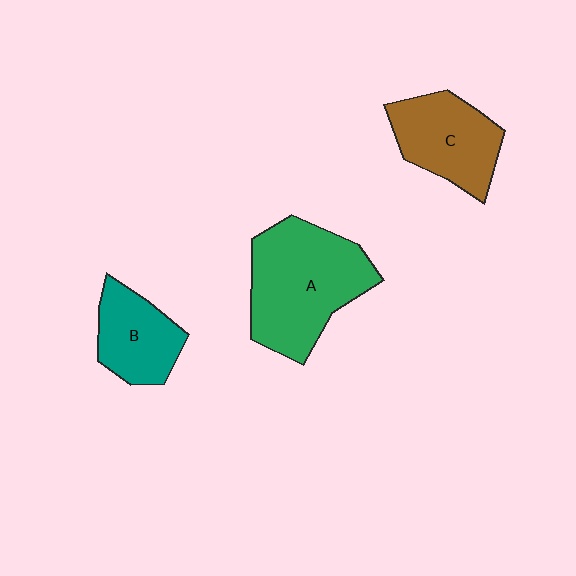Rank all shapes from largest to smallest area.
From largest to smallest: A (green), C (brown), B (teal).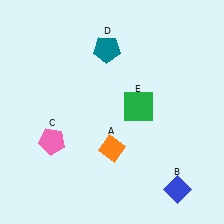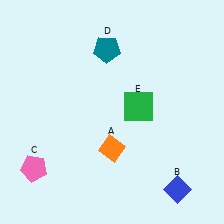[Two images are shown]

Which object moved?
The pink pentagon (C) moved down.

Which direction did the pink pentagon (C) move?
The pink pentagon (C) moved down.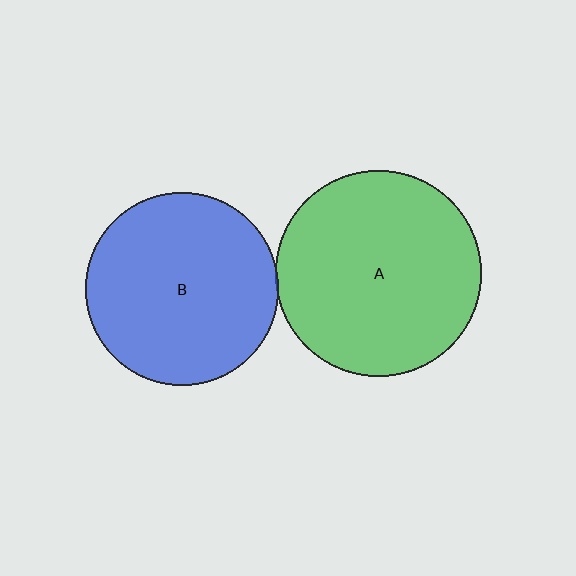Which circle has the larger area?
Circle A (green).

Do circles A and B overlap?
Yes.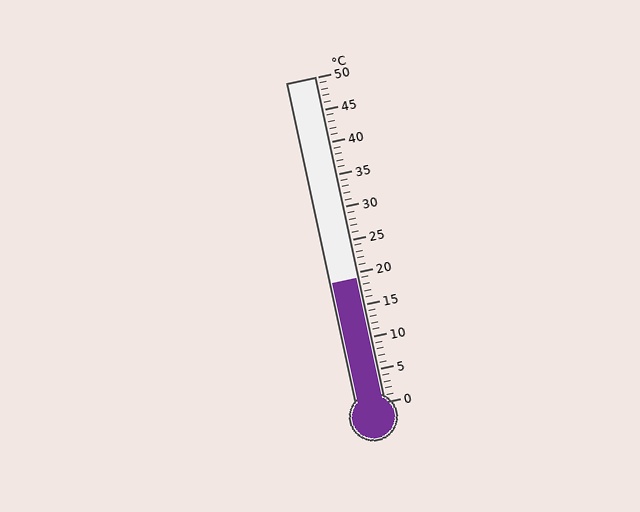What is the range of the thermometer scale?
The thermometer scale ranges from 0°C to 50°C.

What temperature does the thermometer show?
The thermometer shows approximately 19°C.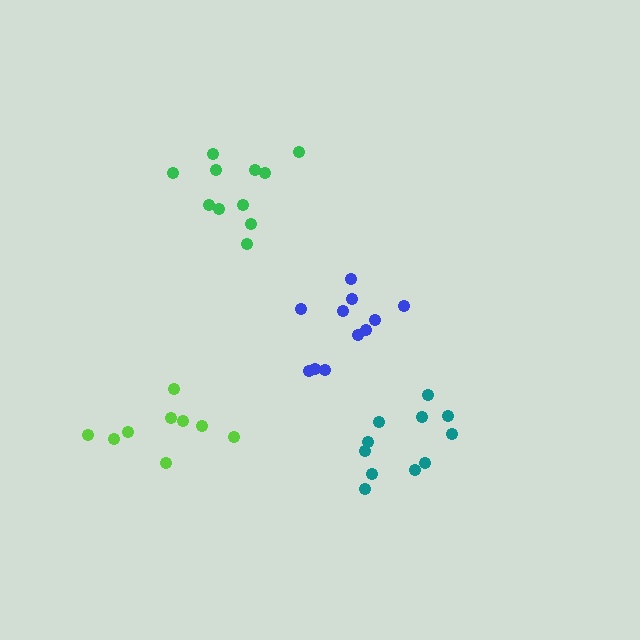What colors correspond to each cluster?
The clusters are colored: blue, lime, teal, green.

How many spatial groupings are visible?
There are 4 spatial groupings.